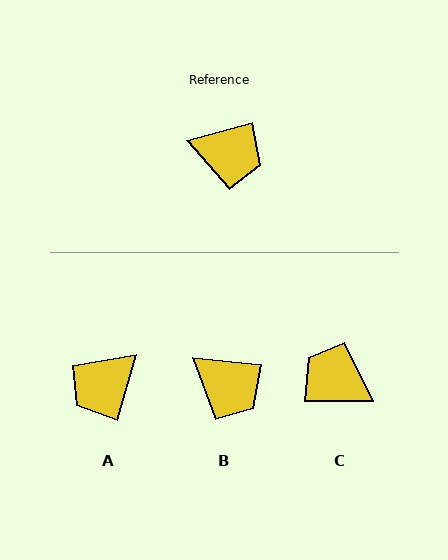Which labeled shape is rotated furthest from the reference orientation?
C, about 164 degrees away.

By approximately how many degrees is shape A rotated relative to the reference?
Approximately 121 degrees clockwise.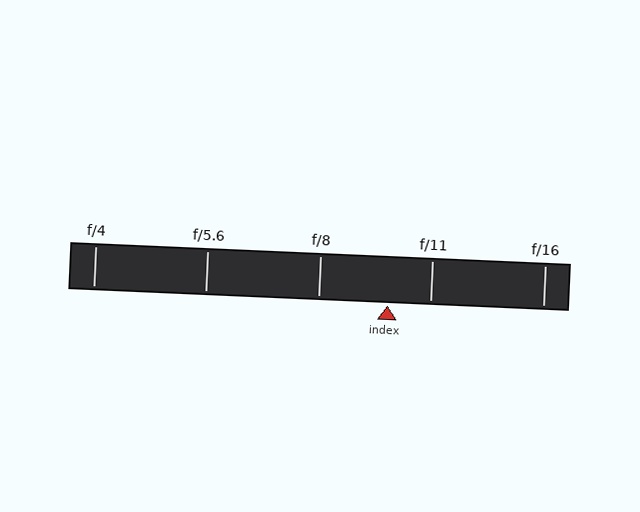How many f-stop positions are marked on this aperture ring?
There are 5 f-stop positions marked.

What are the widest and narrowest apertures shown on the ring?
The widest aperture shown is f/4 and the narrowest is f/16.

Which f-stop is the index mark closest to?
The index mark is closest to f/11.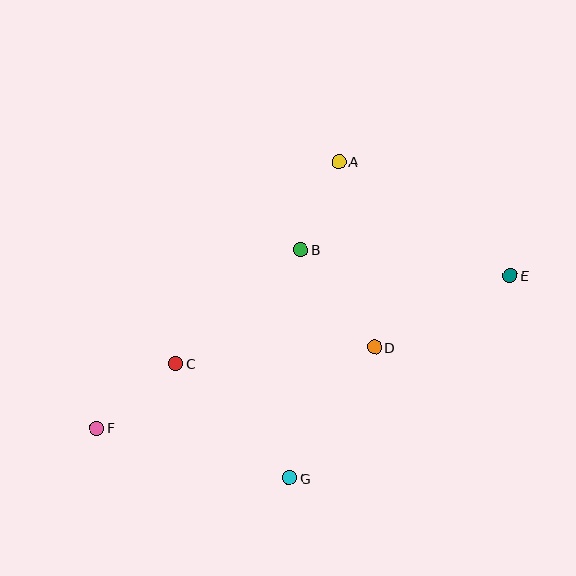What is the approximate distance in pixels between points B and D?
The distance between B and D is approximately 122 pixels.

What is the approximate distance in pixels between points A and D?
The distance between A and D is approximately 189 pixels.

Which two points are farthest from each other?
Points E and F are farthest from each other.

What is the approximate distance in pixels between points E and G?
The distance between E and G is approximately 300 pixels.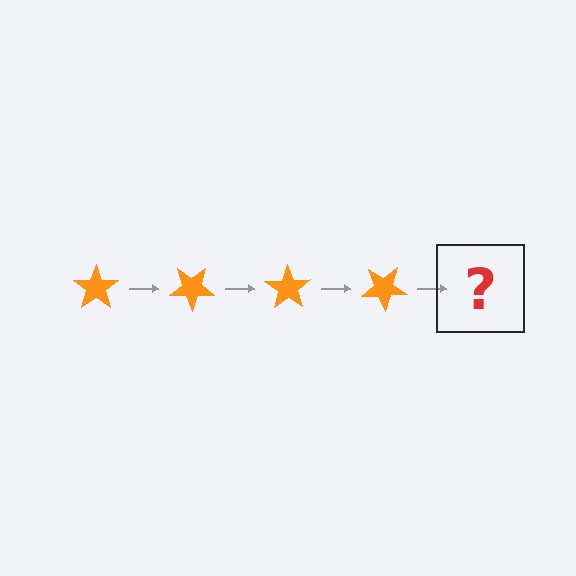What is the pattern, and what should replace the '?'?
The pattern is that the star rotates 35 degrees each step. The '?' should be an orange star rotated 140 degrees.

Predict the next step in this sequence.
The next step is an orange star rotated 140 degrees.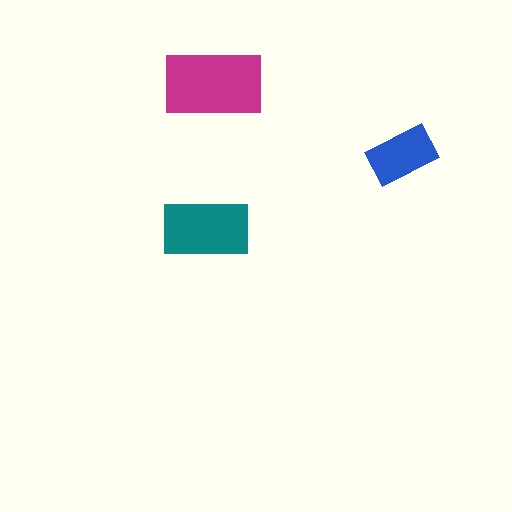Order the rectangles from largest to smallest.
the magenta one, the teal one, the blue one.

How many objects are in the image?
There are 3 objects in the image.